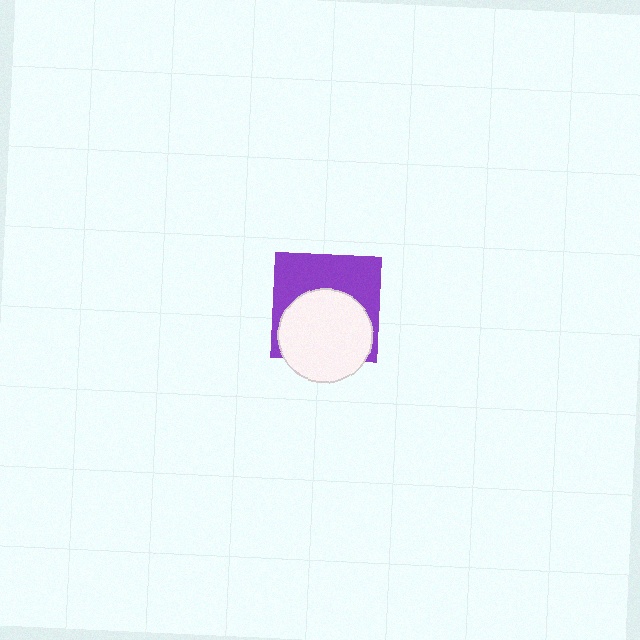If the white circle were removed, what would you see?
You would see the complete purple square.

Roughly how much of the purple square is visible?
About half of it is visible (roughly 50%).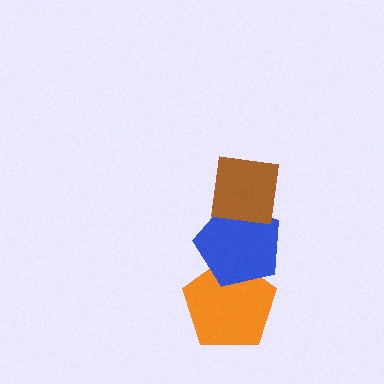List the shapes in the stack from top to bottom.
From top to bottom: the brown square, the blue pentagon, the orange pentagon.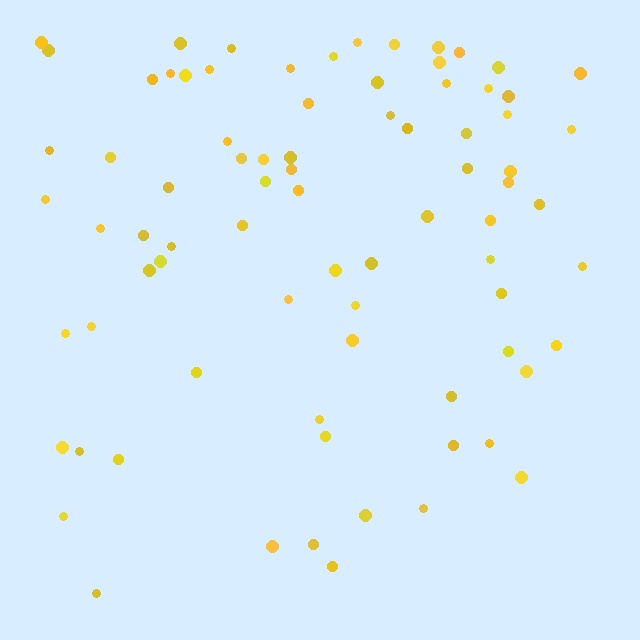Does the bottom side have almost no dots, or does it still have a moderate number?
Still a moderate number, just noticeably fewer than the top.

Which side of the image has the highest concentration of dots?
The top.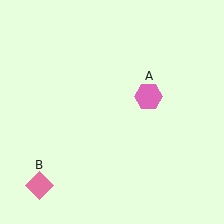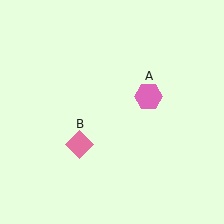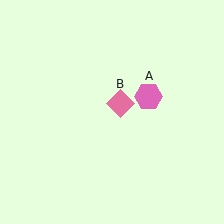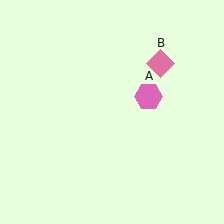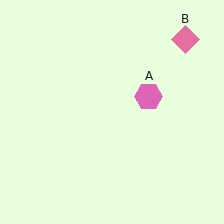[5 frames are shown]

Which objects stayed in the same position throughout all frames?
Pink hexagon (object A) remained stationary.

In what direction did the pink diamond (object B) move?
The pink diamond (object B) moved up and to the right.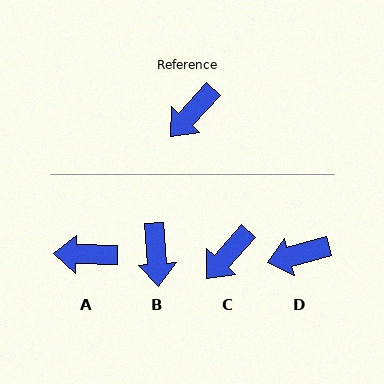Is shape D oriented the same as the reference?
No, it is off by about 33 degrees.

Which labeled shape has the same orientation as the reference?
C.